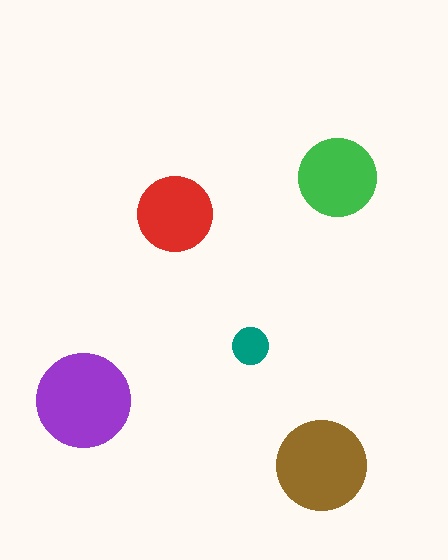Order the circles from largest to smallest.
the purple one, the brown one, the green one, the red one, the teal one.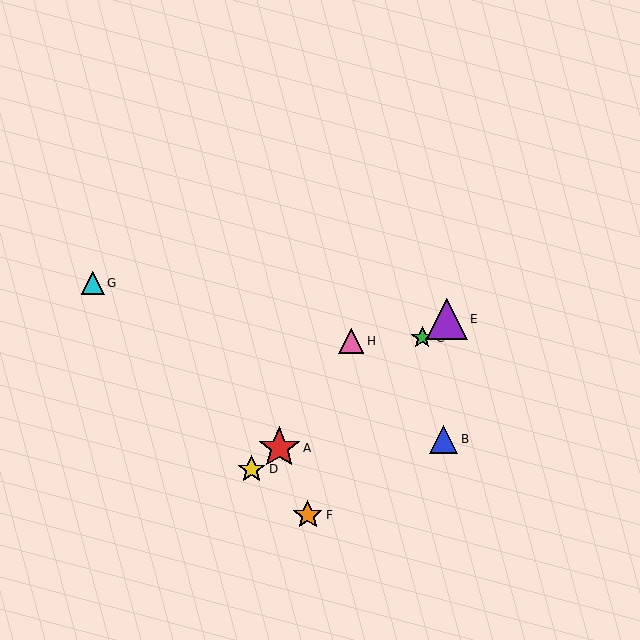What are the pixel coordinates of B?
Object B is at (444, 439).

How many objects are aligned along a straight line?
4 objects (A, C, D, E) are aligned along a straight line.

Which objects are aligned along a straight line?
Objects A, C, D, E are aligned along a straight line.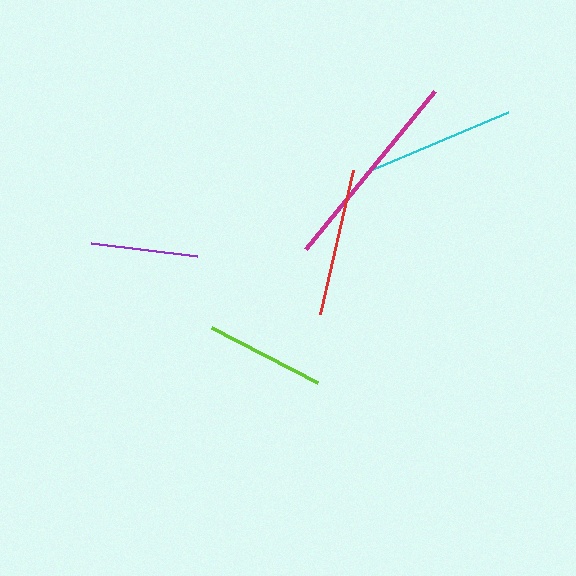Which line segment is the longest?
The magenta line is the longest at approximately 204 pixels.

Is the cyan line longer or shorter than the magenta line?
The magenta line is longer than the cyan line.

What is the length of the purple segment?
The purple segment is approximately 106 pixels long.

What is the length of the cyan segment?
The cyan segment is approximately 154 pixels long.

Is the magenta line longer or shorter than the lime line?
The magenta line is longer than the lime line.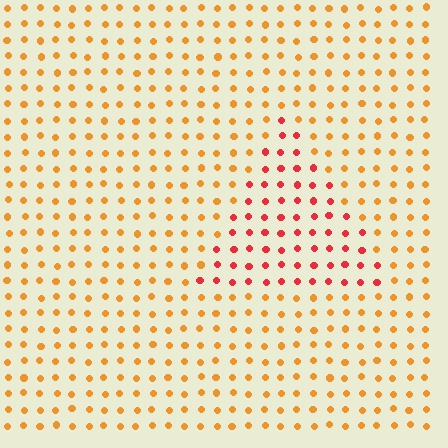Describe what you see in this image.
The image is filled with small orange elements in a uniform arrangement. A triangle-shaped region is visible where the elements are tinted to a slightly different hue, forming a subtle color boundary.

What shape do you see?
I see a triangle.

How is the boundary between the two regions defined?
The boundary is defined purely by a slight shift in hue (about 38 degrees). Spacing, size, and orientation are identical on both sides.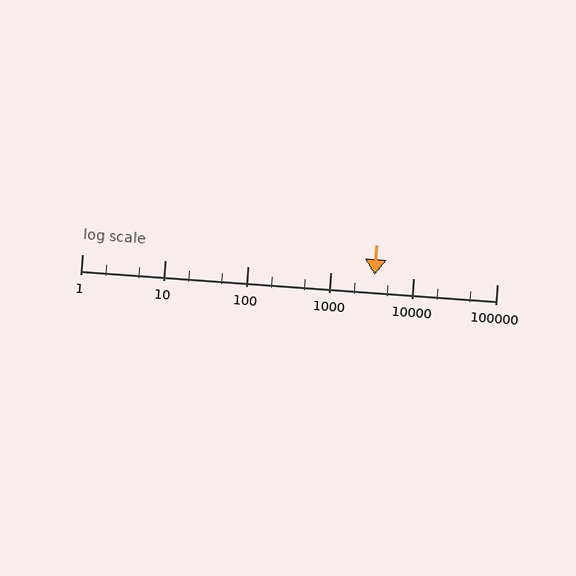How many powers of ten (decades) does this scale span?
The scale spans 5 decades, from 1 to 100000.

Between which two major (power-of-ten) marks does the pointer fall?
The pointer is between 1000 and 10000.